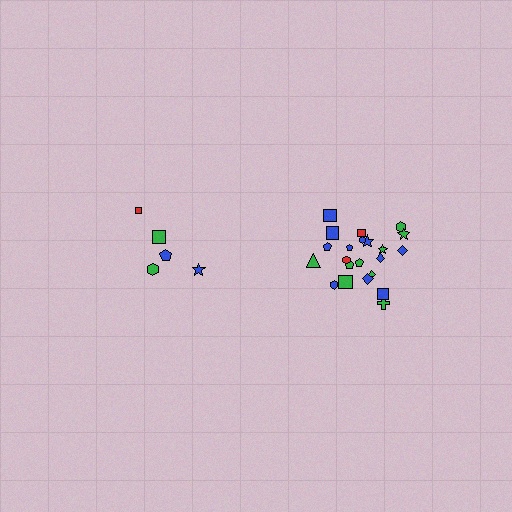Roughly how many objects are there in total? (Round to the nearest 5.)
Roughly 25 objects in total.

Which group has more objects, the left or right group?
The right group.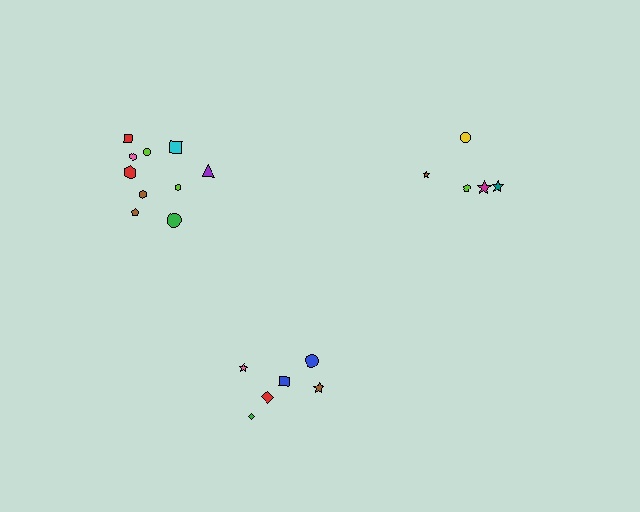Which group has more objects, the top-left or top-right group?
The top-left group.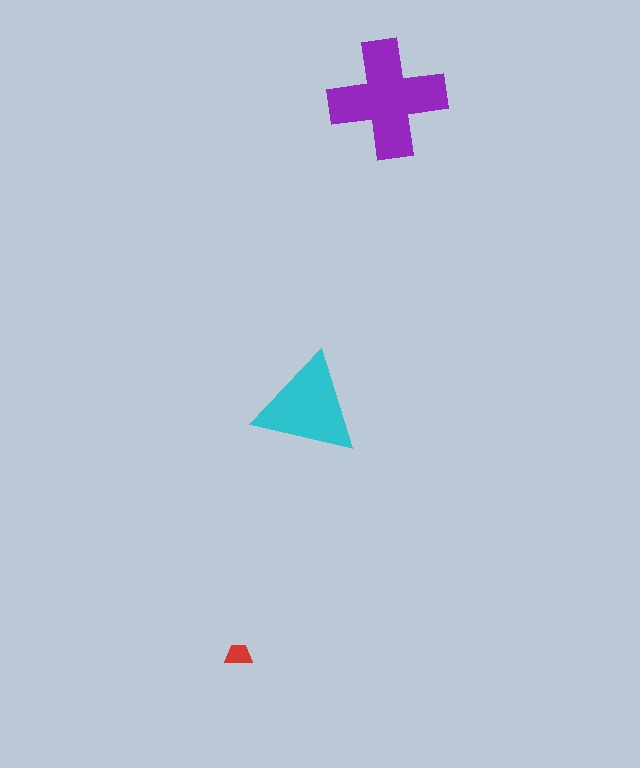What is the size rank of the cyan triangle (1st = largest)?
2nd.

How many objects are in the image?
There are 3 objects in the image.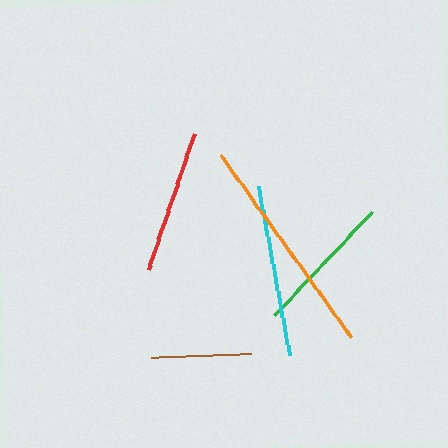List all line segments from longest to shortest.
From longest to shortest: orange, cyan, red, green, brown.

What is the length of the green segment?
The green segment is approximately 142 pixels long.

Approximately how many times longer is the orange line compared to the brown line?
The orange line is approximately 2.2 times the length of the brown line.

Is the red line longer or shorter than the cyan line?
The cyan line is longer than the red line.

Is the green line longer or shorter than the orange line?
The orange line is longer than the green line.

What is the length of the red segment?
The red segment is approximately 144 pixels long.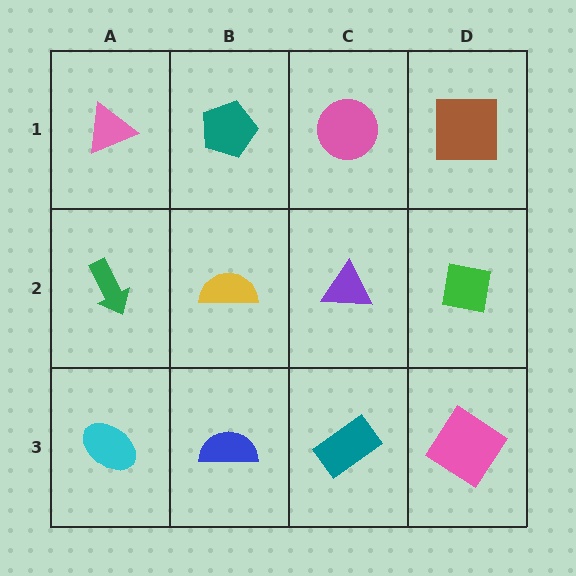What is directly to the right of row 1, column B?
A pink circle.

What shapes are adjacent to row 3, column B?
A yellow semicircle (row 2, column B), a cyan ellipse (row 3, column A), a teal rectangle (row 3, column C).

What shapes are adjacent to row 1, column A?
A green arrow (row 2, column A), a teal pentagon (row 1, column B).